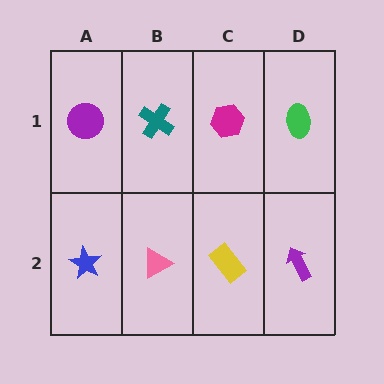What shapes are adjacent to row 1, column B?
A pink triangle (row 2, column B), a purple circle (row 1, column A), a magenta hexagon (row 1, column C).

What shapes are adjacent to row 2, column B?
A teal cross (row 1, column B), a blue star (row 2, column A), a yellow rectangle (row 2, column C).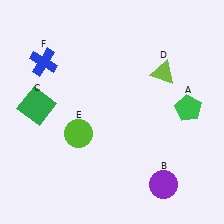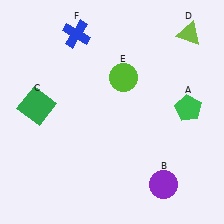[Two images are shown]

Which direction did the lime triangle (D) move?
The lime triangle (D) moved up.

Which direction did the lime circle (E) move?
The lime circle (E) moved up.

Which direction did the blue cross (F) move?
The blue cross (F) moved right.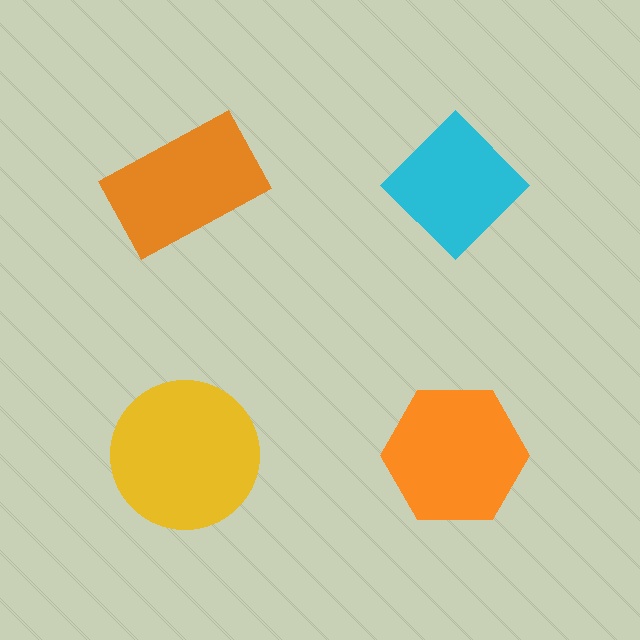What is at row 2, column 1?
A yellow circle.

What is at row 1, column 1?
An orange rectangle.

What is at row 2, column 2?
An orange hexagon.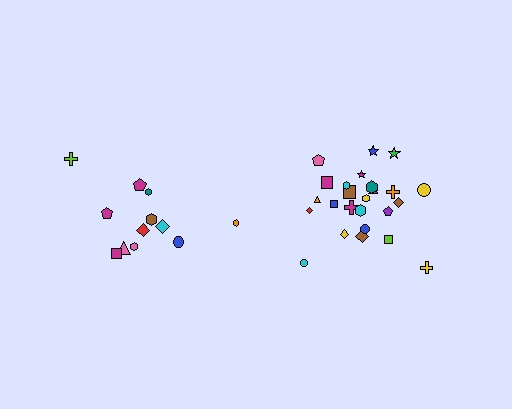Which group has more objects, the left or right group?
The right group.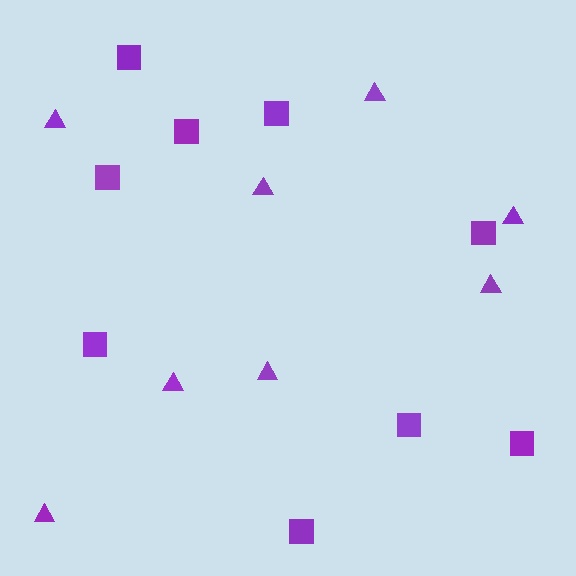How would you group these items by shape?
There are 2 groups: one group of triangles (8) and one group of squares (9).